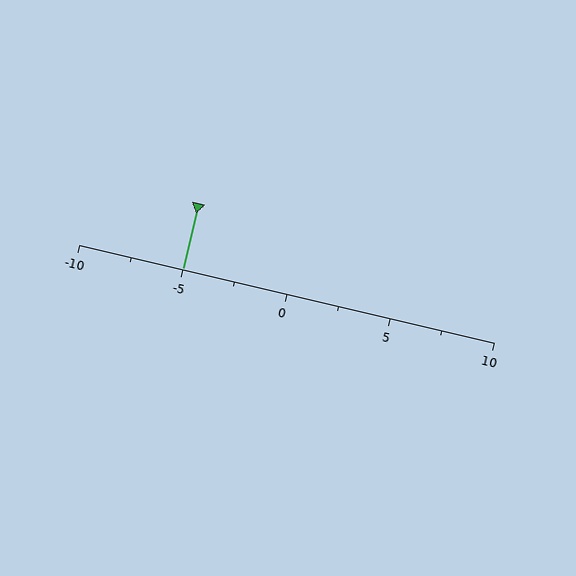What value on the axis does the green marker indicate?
The marker indicates approximately -5.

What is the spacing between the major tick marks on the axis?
The major ticks are spaced 5 apart.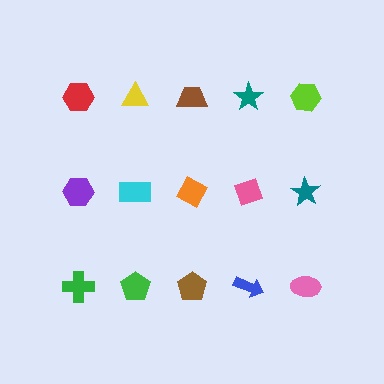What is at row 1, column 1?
A red hexagon.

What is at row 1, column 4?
A teal star.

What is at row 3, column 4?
A blue arrow.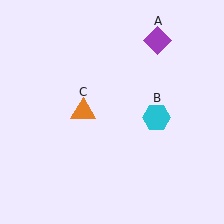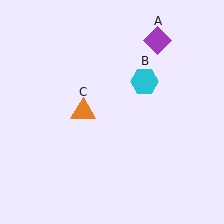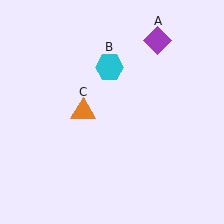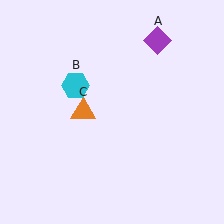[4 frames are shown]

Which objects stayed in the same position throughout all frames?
Purple diamond (object A) and orange triangle (object C) remained stationary.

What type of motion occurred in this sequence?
The cyan hexagon (object B) rotated counterclockwise around the center of the scene.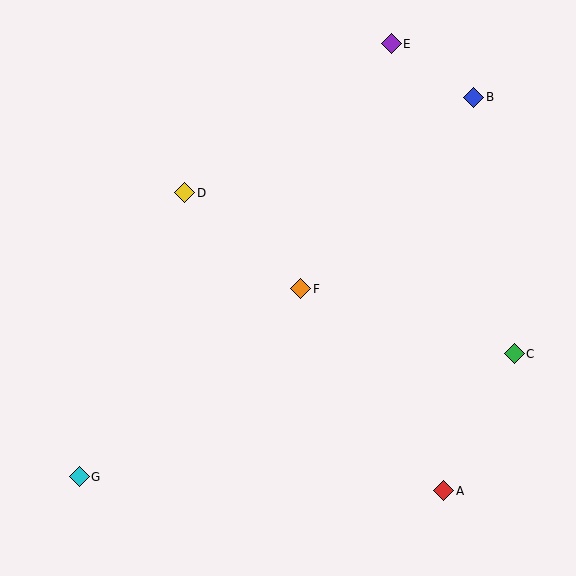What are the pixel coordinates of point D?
Point D is at (185, 193).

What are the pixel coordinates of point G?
Point G is at (79, 477).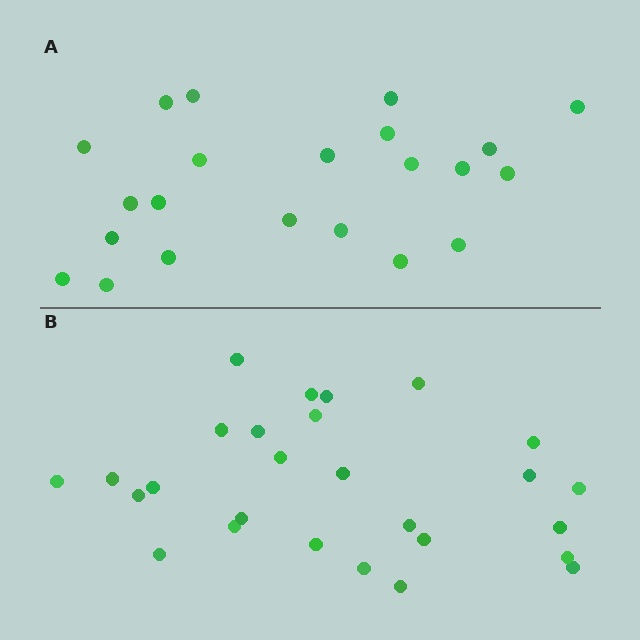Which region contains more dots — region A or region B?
Region B (the bottom region) has more dots.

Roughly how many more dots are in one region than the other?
Region B has about 5 more dots than region A.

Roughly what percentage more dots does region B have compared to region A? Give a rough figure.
About 25% more.